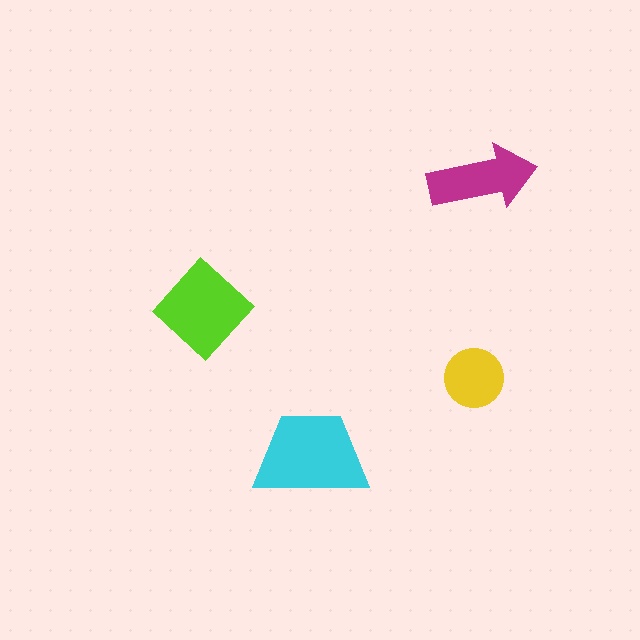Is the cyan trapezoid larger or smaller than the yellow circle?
Larger.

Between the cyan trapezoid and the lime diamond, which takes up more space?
The cyan trapezoid.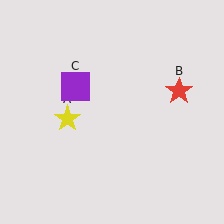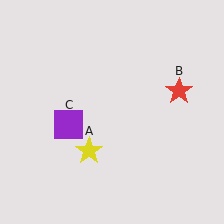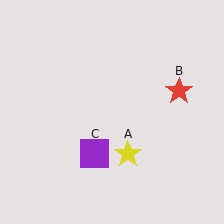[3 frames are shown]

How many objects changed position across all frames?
2 objects changed position: yellow star (object A), purple square (object C).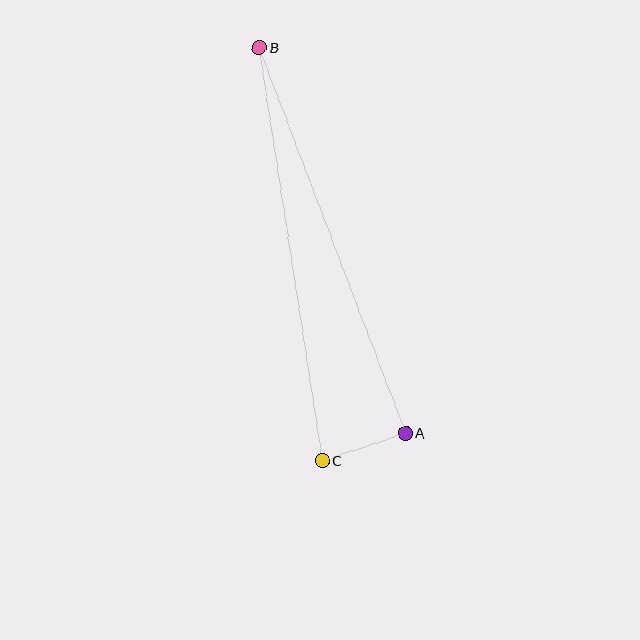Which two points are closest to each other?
Points A and C are closest to each other.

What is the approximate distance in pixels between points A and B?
The distance between A and B is approximately 412 pixels.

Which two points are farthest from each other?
Points B and C are farthest from each other.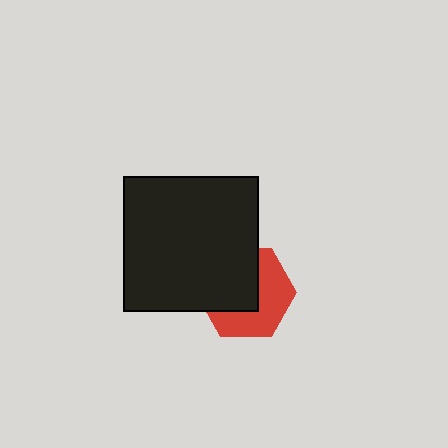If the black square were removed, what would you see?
You would see the complete red hexagon.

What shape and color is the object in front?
The object in front is a black square.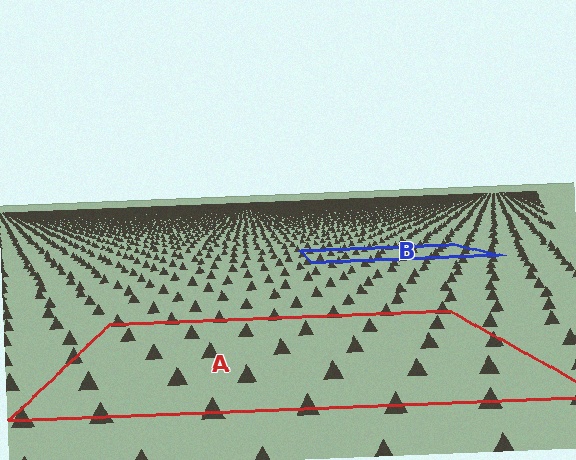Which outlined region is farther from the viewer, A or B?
Region B is farther from the viewer — the texture elements inside it appear smaller and more densely packed.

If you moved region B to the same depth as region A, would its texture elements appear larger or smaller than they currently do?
They would appear larger. At a closer depth, the same texture elements are projected at a bigger on-screen size.